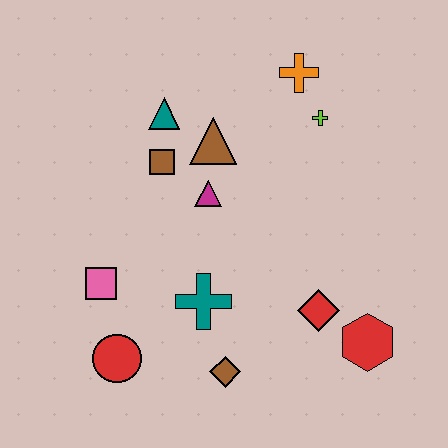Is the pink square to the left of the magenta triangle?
Yes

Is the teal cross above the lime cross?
No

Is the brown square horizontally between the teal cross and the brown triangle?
No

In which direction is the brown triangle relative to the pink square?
The brown triangle is above the pink square.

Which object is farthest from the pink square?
The orange cross is farthest from the pink square.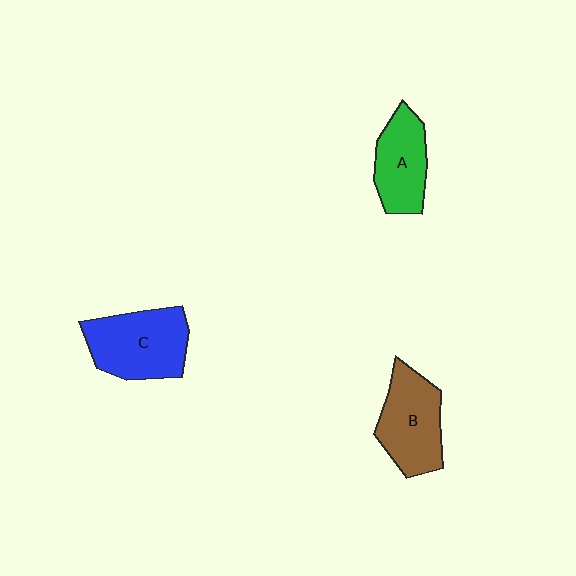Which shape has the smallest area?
Shape A (green).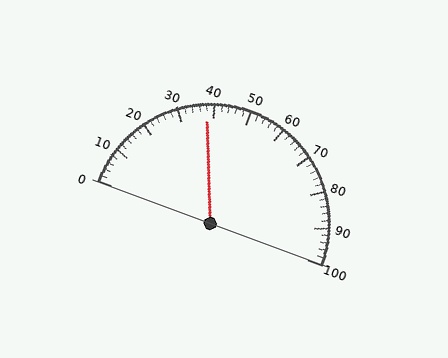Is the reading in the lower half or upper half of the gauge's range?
The reading is in the lower half of the range (0 to 100).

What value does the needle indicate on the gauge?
The needle indicates approximately 38.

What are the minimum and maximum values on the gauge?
The gauge ranges from 0 to 100.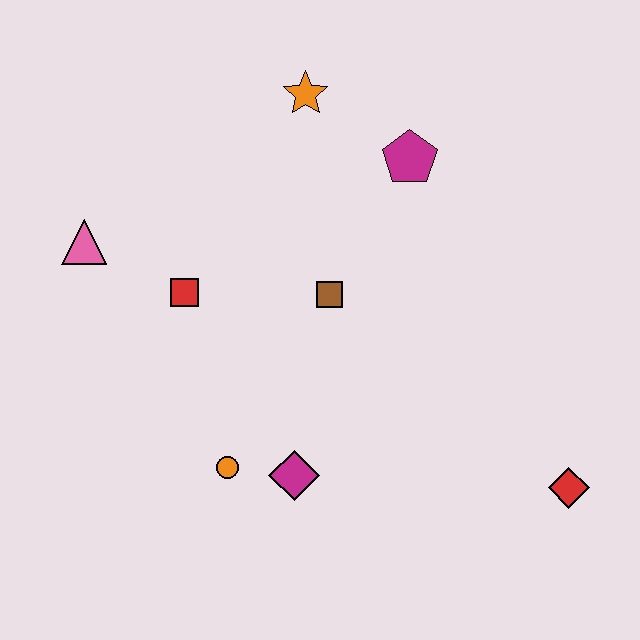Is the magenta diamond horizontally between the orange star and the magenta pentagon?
No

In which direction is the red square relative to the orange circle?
The red square is above the orange circle.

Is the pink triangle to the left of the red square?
Yes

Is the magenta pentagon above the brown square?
Yes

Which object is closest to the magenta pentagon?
The orange star is closest to the magenta pentagon.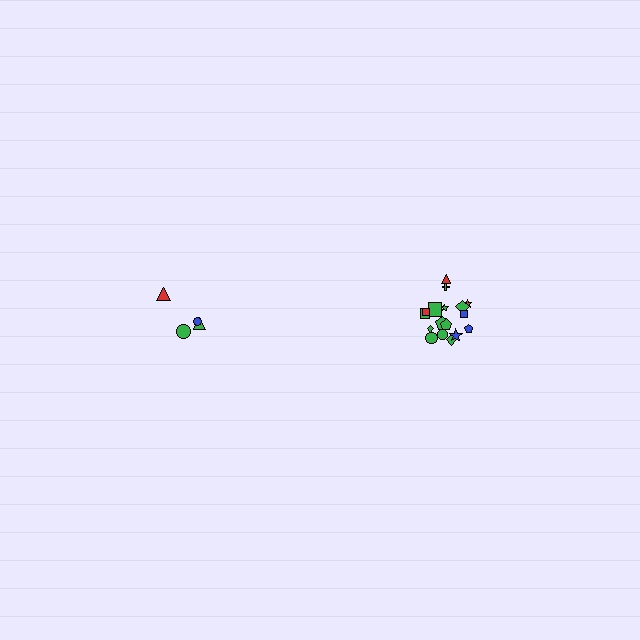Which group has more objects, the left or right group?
The right group.